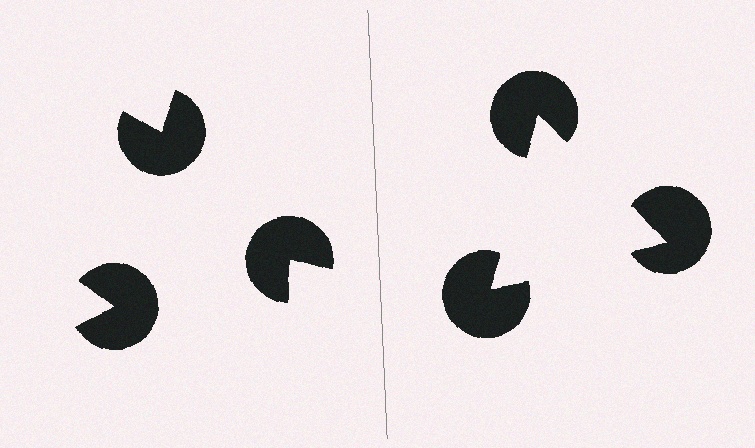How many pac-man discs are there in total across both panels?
6 — 3 on each side.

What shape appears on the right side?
An illusory triangle.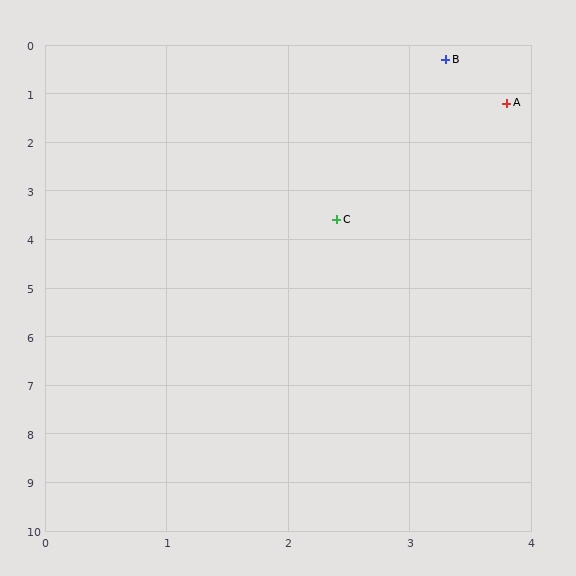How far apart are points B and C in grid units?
Points B and C are about 3.4 grid units apart.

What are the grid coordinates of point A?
Point A is at approximately (3.8, 1.2).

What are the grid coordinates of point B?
Point B is at approximately (3.3, 0.3).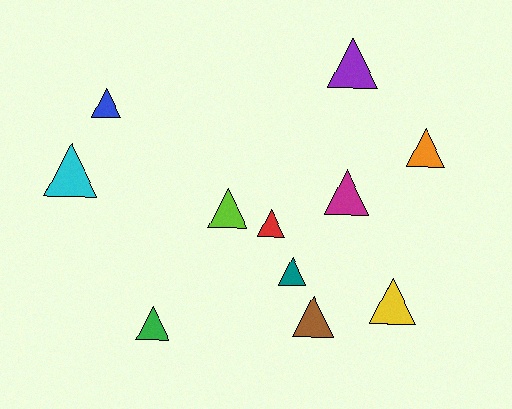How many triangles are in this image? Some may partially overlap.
There are 11 triangles.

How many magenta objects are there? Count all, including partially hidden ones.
There is 1 magenta object.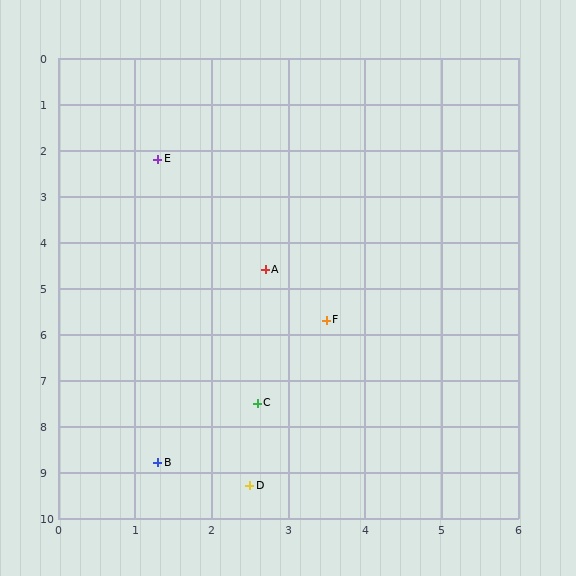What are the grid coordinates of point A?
Point A is at approximately (2.7, 4.6).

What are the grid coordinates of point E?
Point E is at approximately (1.3, 2.2).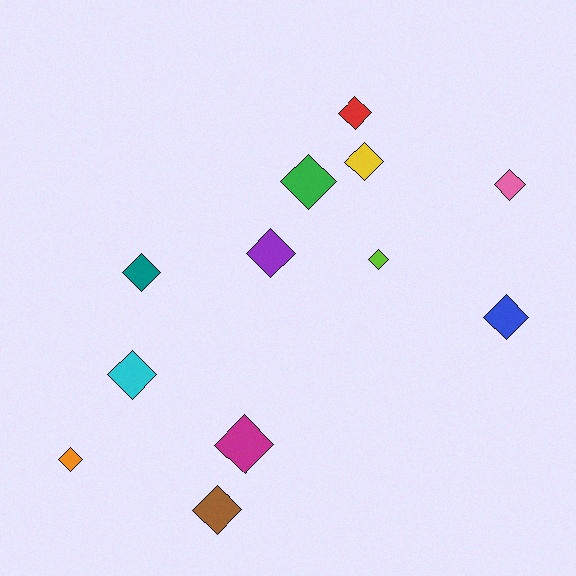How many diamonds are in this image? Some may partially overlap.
There are 12 diamonds.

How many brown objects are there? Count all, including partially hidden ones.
There is 1 brown object.